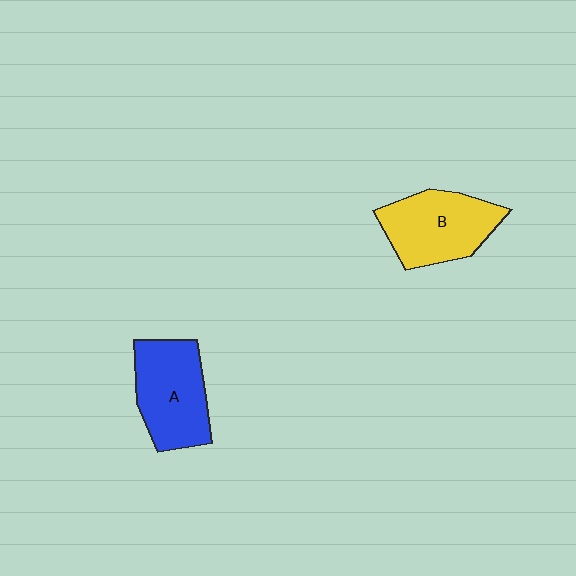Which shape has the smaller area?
Shape A (blue).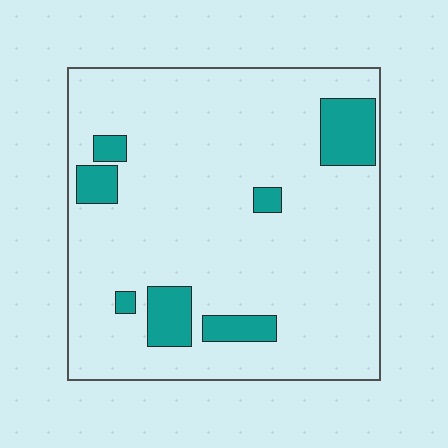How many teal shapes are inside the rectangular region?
7.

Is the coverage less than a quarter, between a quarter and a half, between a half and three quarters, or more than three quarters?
Less than a quarter.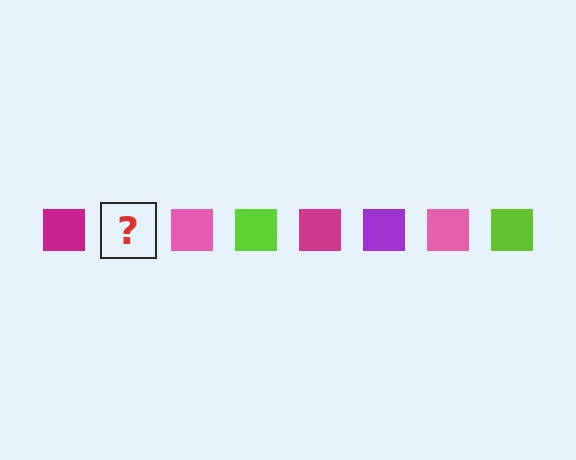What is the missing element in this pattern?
The missing element is a purple square.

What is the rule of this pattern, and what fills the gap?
The rule is that the pattern cycles through magenta, purple, pink, lime squares. The gap should be filled with a purple square.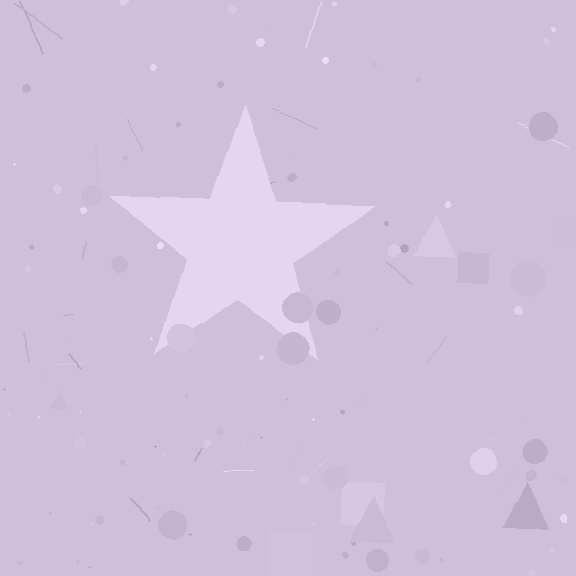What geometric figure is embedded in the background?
A star is embedded in the background.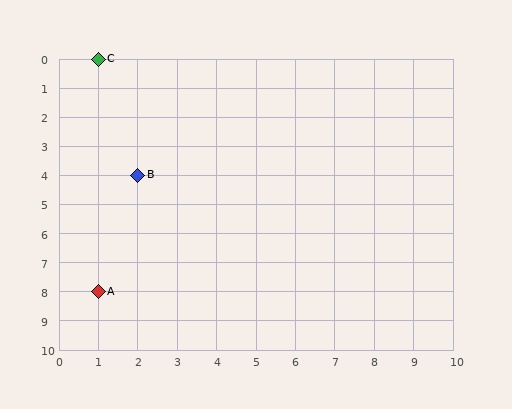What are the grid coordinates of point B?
Point B is at grid coordinates (2, 4).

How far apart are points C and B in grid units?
Points C and B are 1 column and 4 rows apart (about 4.1 grid units diagonally).